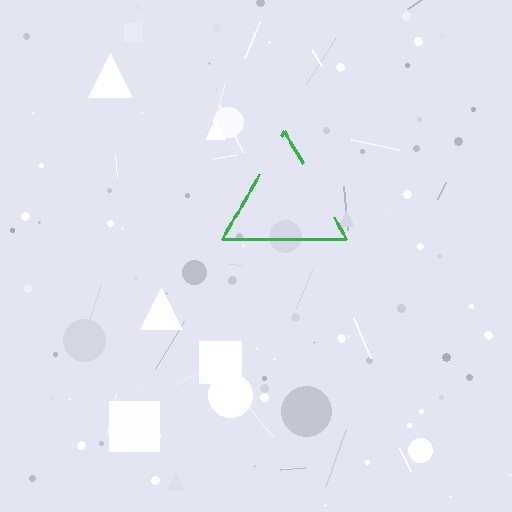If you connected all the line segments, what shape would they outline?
They would outline a triangle.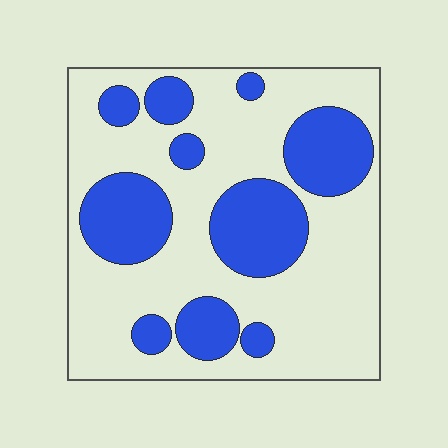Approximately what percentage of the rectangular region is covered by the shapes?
Approximately 30%.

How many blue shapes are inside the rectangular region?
10.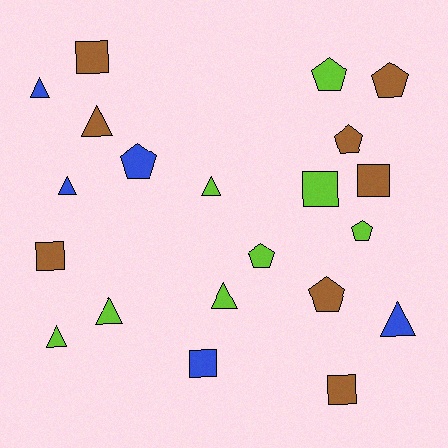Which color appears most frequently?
Lime, with 8 objects.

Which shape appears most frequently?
Triangle, with 8 objects.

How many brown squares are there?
There are 4 brown squares.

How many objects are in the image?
There are 21 objects.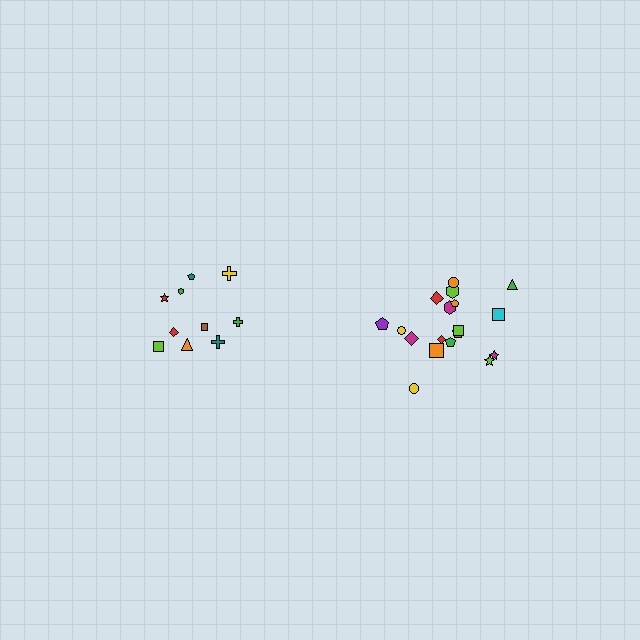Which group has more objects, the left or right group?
The right group.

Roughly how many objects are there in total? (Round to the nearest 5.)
Roughly 30 objects in total.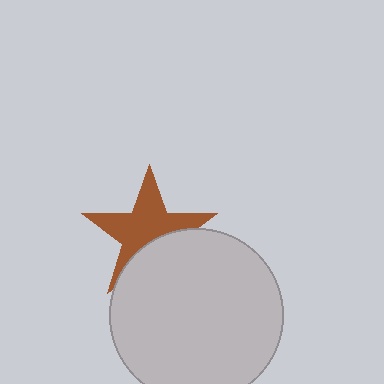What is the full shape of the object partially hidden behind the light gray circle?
The partially hidden object is a brown star.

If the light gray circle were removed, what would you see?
You would see the complete brown star.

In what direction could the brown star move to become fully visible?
The brown star could move up. That would shift it out from behind the light gray circle entirely.